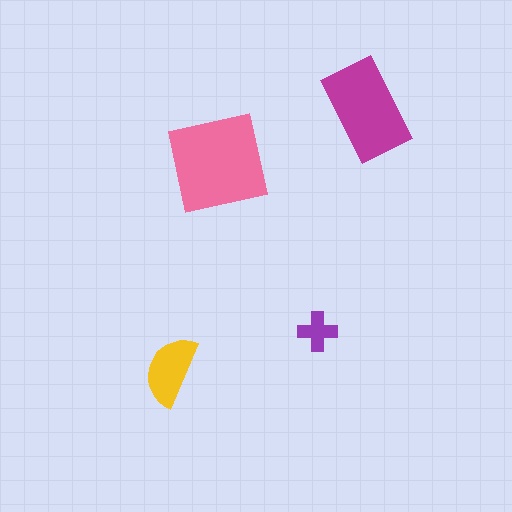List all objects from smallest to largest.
The purple cross, the yellow semicircle, the magenta rectangle, the pink square.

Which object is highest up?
The magenta rectangle is topmost.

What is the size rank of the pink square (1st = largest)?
1st.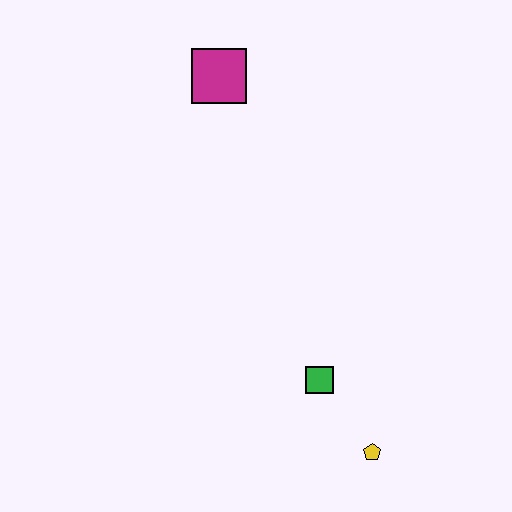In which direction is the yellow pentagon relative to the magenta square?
The yellow pentagon is below the magenta square.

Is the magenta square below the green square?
No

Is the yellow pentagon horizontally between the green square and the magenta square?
No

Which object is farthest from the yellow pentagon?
The magenta square is farthest from the yellow pentagon.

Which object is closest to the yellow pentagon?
The green square is closest to the yellow pentagon.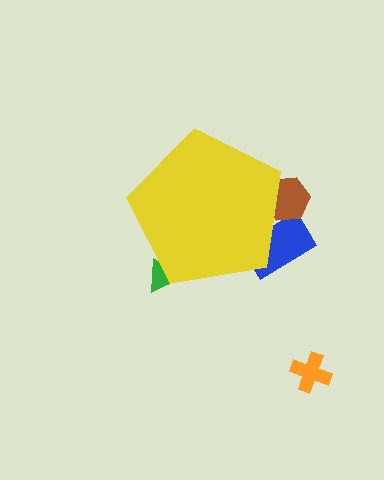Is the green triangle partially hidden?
Yes, the green triangle is partially hidden behind the yellow pentagon.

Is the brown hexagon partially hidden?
Yes, the brown hexagon is partially hidden behind the yellow pentagon.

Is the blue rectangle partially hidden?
Yes, the blue rectangle is partially hidden behind the yellow pentagon.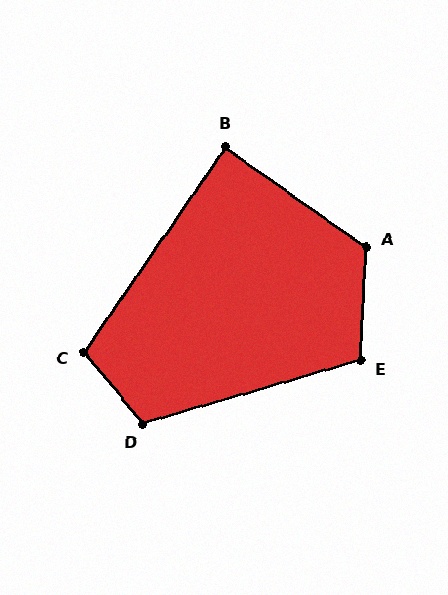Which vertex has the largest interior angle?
A, at approximately 123 degrees.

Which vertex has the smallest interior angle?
B, at approximately 89 degrees.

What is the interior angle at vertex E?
Approximately 109 degrees (obtuse).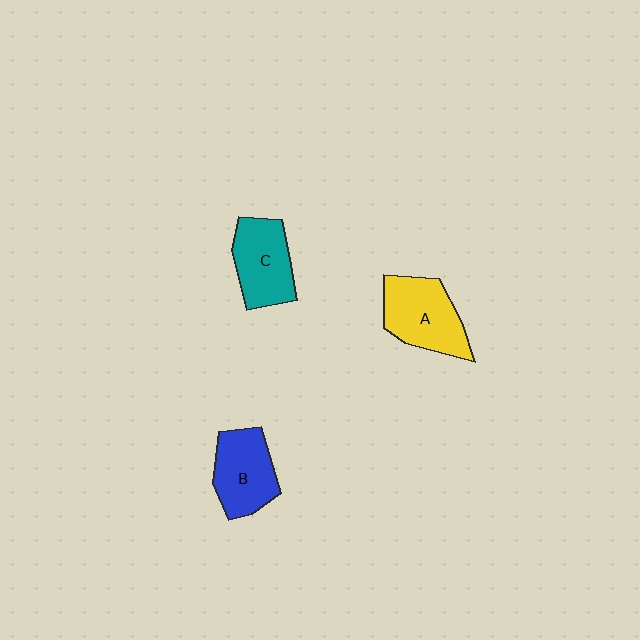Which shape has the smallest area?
Shape B (blue).